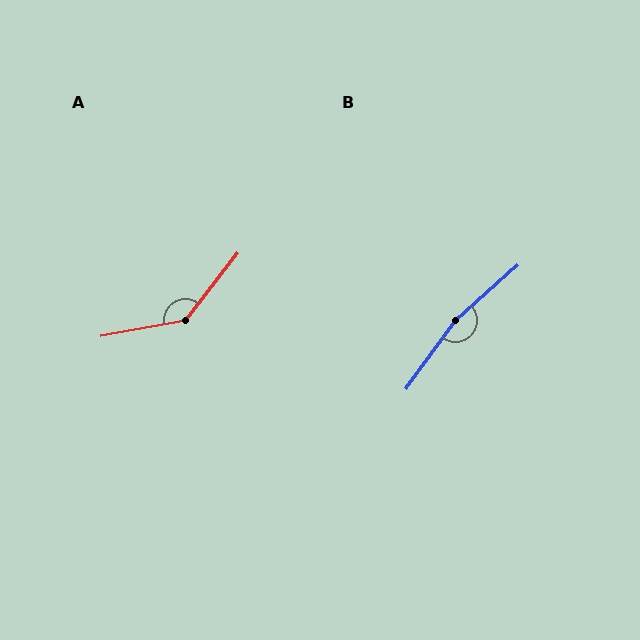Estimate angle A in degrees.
Approximately 138 degrees.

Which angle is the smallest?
A, at approximately 138 degrees.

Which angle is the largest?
B, at approximately 168 degrees.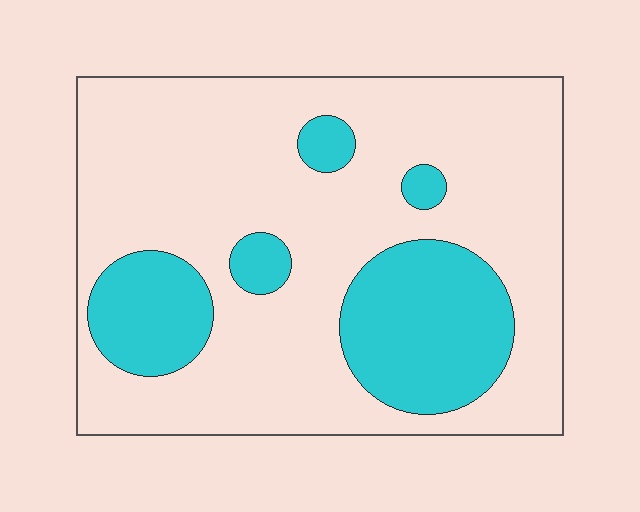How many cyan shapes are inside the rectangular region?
5.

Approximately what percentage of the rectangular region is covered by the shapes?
Approximately 25%.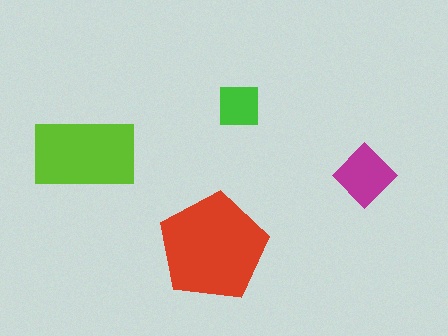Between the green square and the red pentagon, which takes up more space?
The red pentagon.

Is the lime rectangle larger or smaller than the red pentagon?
Smaller.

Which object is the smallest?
The green square.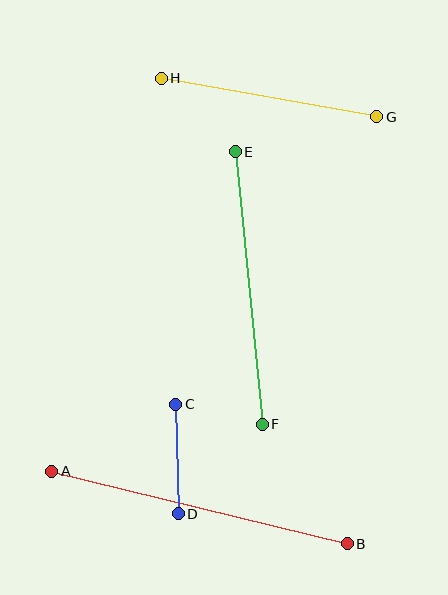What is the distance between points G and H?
The distance is approximately 219 pixels.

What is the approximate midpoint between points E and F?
The midpoint is at approximately (249, 288) pixels.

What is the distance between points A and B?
The distance is approximately 305 pixels.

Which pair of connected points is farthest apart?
Points A and B are farthest apart.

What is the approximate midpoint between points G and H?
The midpoint is at approximately (269, 98) pixels.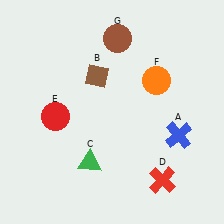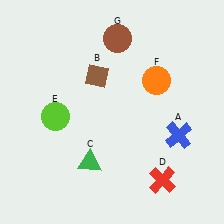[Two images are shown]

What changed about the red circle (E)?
In Image 1, E is red. In Image 2, it changed to lime.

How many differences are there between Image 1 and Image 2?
There is 1 difference between the two images.